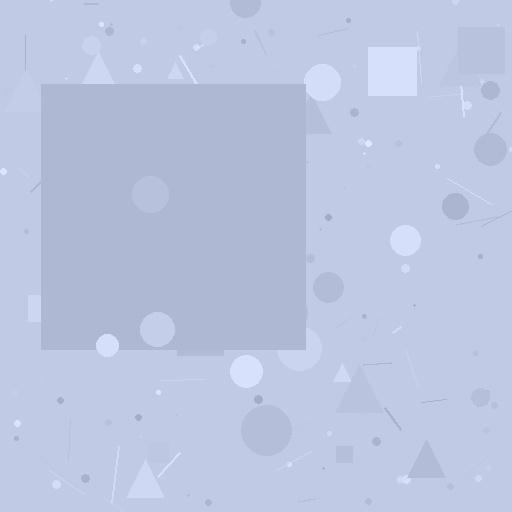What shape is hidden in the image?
A square is hidden in the image.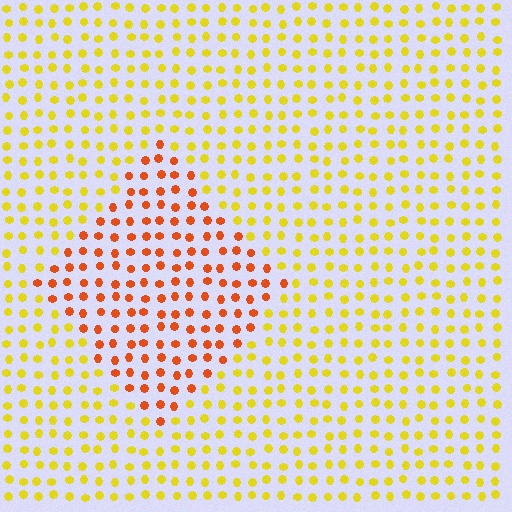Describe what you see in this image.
The image is filled with small yellow elements in a uniform arrangement. A diamond-shaped region is visible where the elements are tinted to a slightly different hue, forming a subtle color boundary.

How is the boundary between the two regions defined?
The boundary is defined purely by a slight shift in hue (about 41 degrees). Spacing, size, and orientation are identical on both sides.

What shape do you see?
I see a diamond.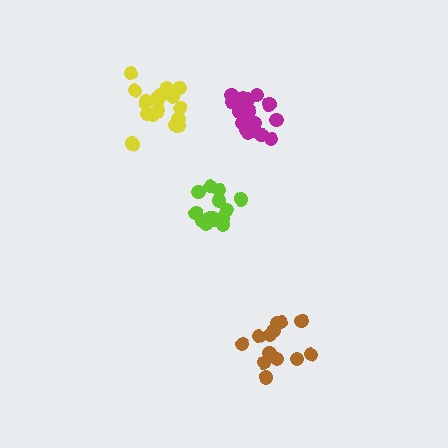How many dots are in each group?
Group 1: 14 dots, Group 2: 16 dots, Group 3: 20 dots, Group 4: 20 dots (70 total).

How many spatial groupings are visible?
There are 4 spatial groupings.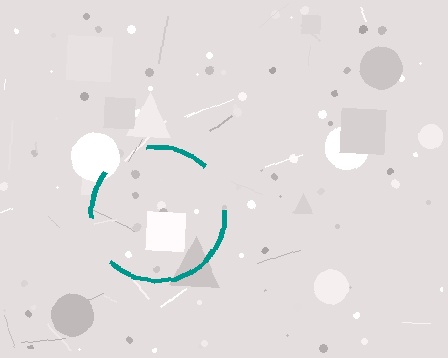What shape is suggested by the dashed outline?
The dashed outline suggests a circle.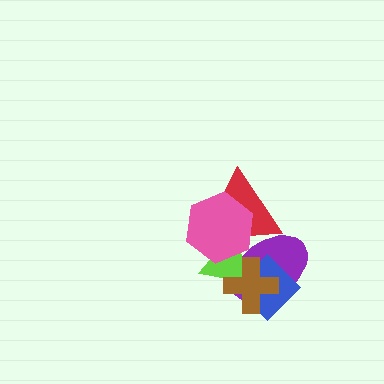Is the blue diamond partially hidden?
Yes, it is partially covered by another shape.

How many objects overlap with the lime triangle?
5 objects overlap with the lime triangle.